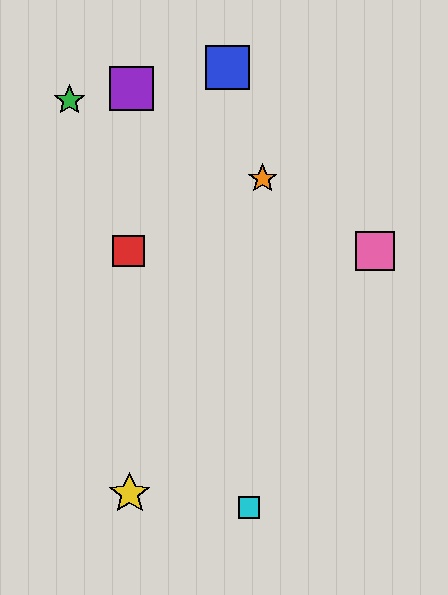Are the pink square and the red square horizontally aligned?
Yes, both are at y≈251.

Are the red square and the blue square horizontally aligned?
No, the red square is at y≈251 and the blue square is at y≈68.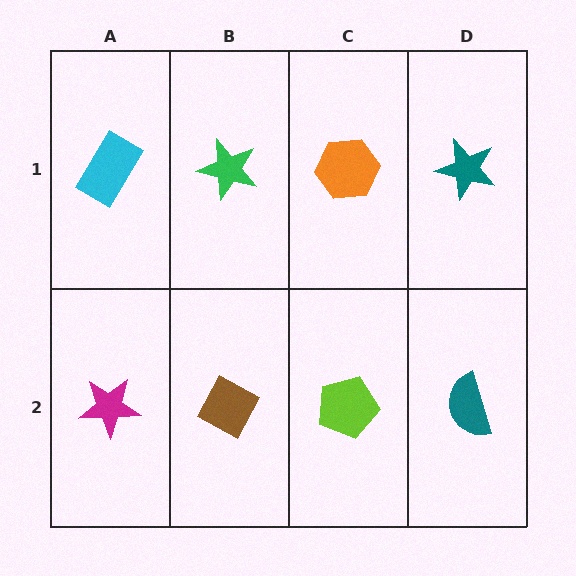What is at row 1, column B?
A green star.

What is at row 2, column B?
A brown diamond.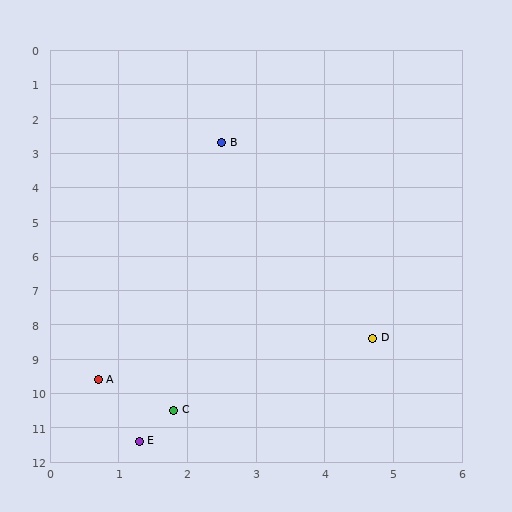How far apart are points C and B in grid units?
Points C and B are about 7.8 grid units apart.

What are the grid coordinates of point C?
Point C is at approximately (1.8, 10.5).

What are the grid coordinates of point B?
Point B is at approximately (2.5, 2.7).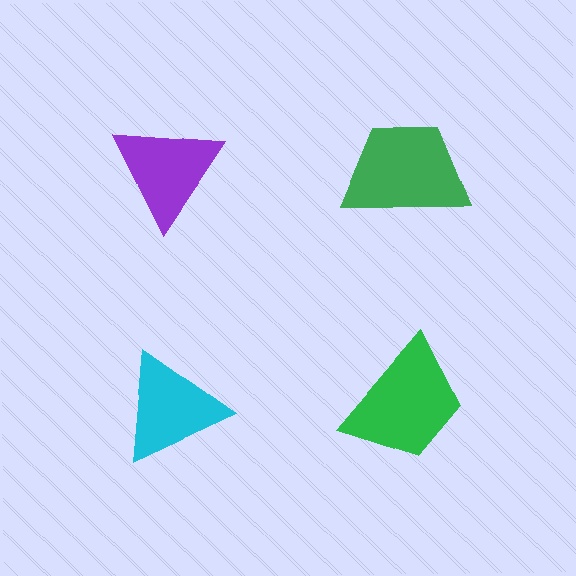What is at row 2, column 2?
A green trapezoid.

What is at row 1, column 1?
A purple triangle.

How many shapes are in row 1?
2 shapes.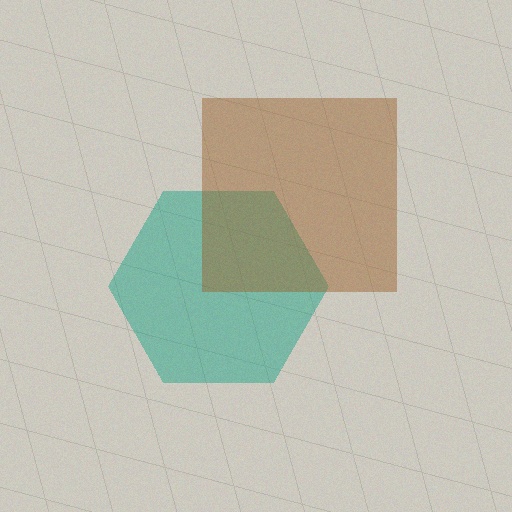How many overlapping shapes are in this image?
There are 2 overlapping shapes in the image.